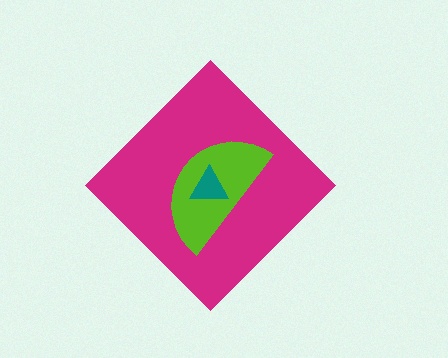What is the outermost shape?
The magenta diamond.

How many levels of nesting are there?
3.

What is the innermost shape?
The teal triangle.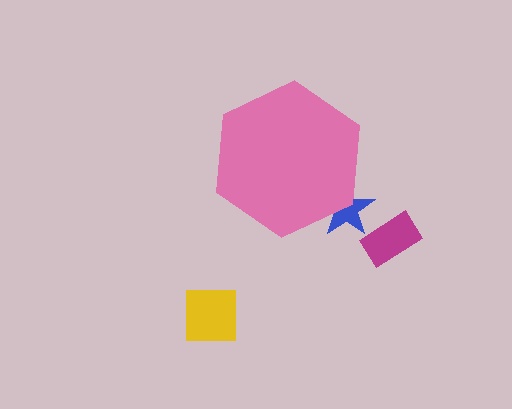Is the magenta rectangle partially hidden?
No, the magenta rectangle is fully visible.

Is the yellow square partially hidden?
No, the yellow square is fully visible.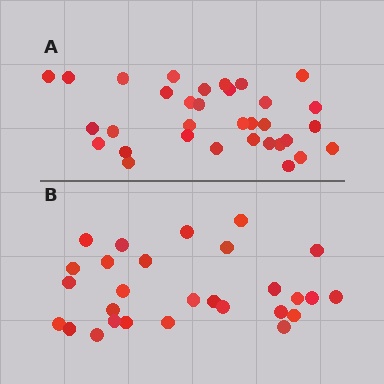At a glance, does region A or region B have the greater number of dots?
Region A (the top region) has more dots.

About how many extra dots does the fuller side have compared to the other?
Region A has about 5 more dots than region B.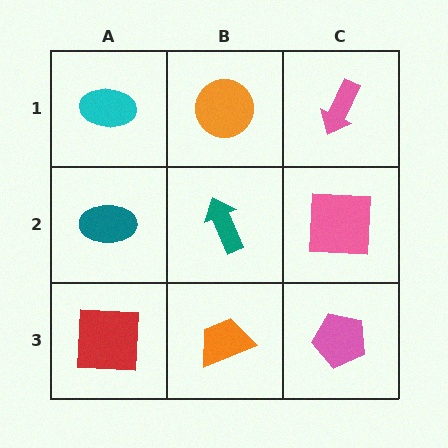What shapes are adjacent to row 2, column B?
An orange circle (row 1, column B), an orange trapezoid (row 3, column B), a teal ellipse (row 2, column A), a pink square (row 2, column C).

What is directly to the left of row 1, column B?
A cyan ellipse.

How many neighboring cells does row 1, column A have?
2.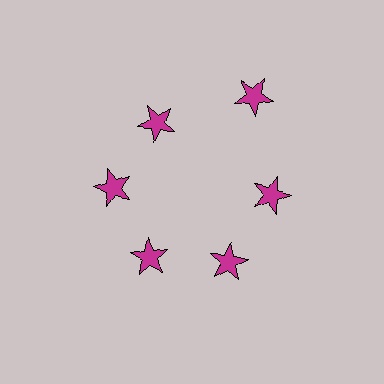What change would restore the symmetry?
The symmetry would be restored by moving it inward, back onto the ring so that all 6 stars sit at equal angles and equal distance from the center.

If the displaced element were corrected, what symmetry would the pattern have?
It would have 6-fold rotational symmetry — the pattern would map onto itself every 60 degrees.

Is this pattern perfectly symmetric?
No. The 6 magenta stars are arranged in a ring, but one element near the 1 o'clock position is pushed outward from the center, breaking the 6-fold rotational symmetry.